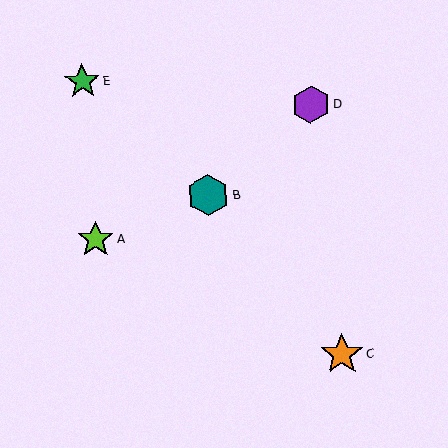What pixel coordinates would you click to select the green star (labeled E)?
Click at (82, 81) to select the green star E.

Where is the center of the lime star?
The center of the lime star is at (96, 240).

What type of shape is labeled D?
Shape D is a purple hexagon.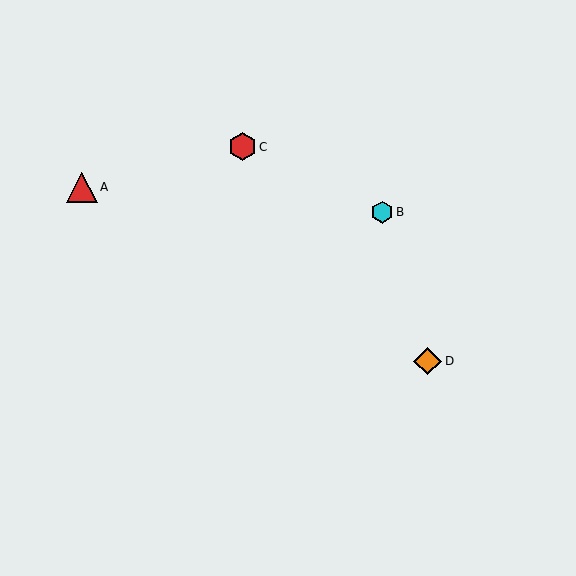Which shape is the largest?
The red triangle (labeled A) is the largest.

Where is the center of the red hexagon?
The center of the red hexagon is at (242, 147).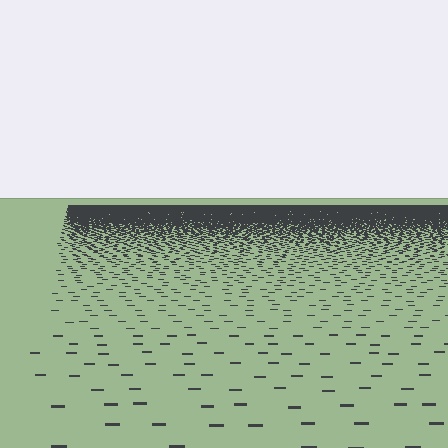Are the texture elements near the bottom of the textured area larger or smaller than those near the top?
Larger. Near the bottom, elements are closer to the viewer and appear at a bigger on-screen size.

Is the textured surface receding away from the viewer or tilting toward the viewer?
The surface is receding away from the viewer. Texture elements get smaller and denser toward the top.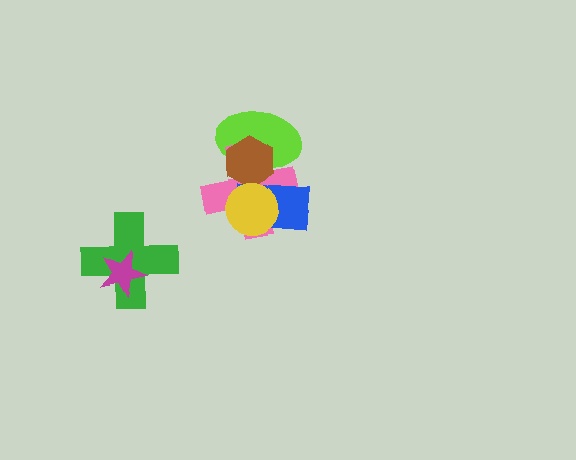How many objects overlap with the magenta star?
1 object overlaps with the magenta star.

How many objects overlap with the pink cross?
4 objects overlap with the pink cross.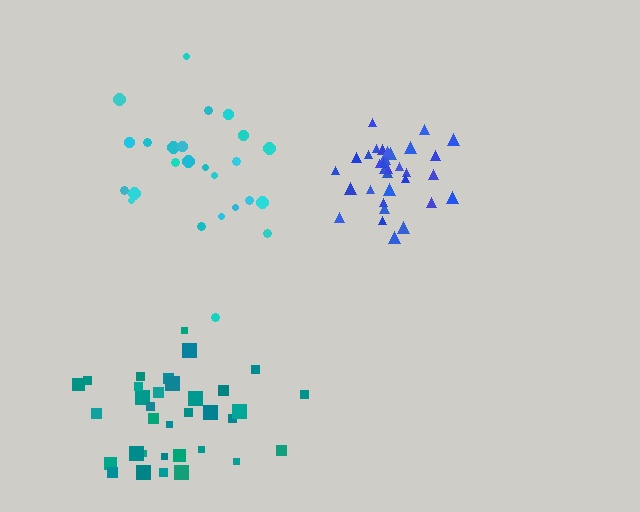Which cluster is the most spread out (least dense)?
Teal.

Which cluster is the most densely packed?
Blue.